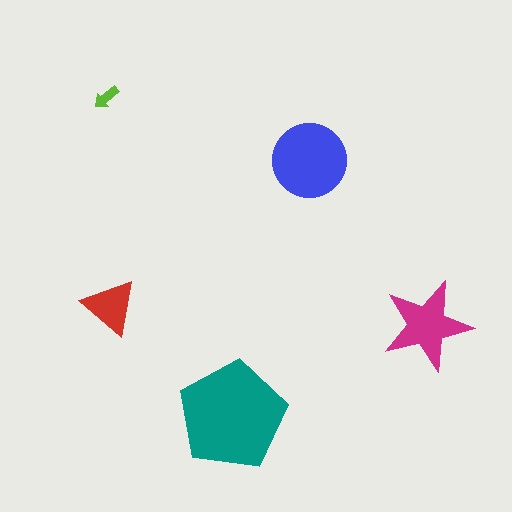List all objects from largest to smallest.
The teal pentagon, the blue circle, the magenta star, the red triangle, the lime arrow.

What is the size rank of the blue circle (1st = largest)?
2nd.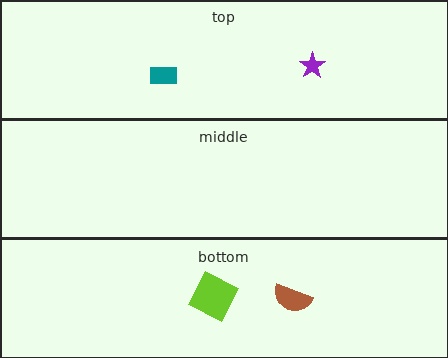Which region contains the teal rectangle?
The top region.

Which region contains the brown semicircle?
The bottom region.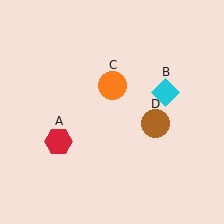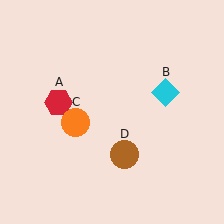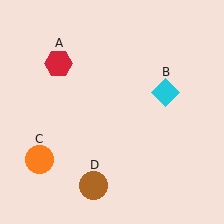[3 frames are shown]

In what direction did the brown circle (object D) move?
The brown circle (object D) moved down and to the left.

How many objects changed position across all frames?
3 objects changed position: red hexagon (object A), orange circle (object C), brown circle (object D).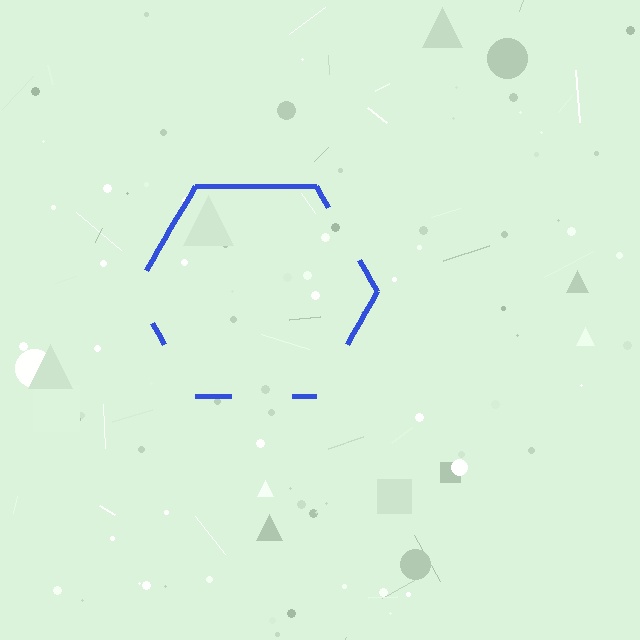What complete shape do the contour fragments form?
The contour fragments form a hexagon.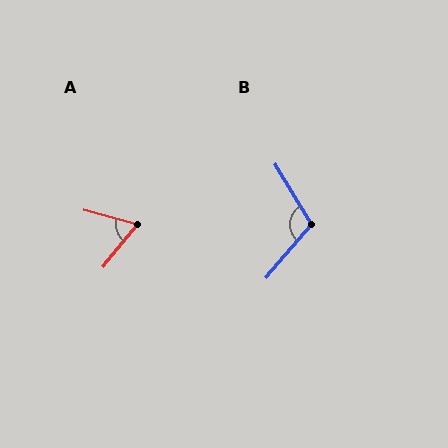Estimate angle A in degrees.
Approximately 66 degrees.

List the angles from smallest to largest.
A (66°), B (109°).